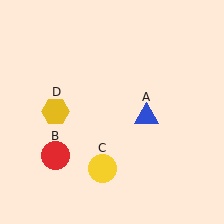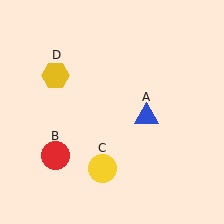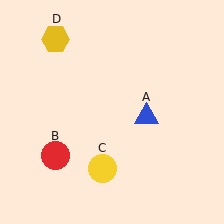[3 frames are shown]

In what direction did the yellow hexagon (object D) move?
The yellow hexagon (object D) moved up.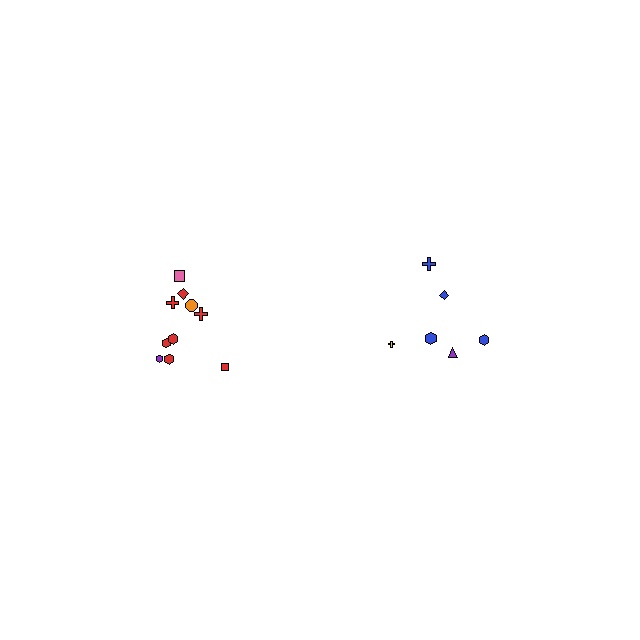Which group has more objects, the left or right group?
The left group.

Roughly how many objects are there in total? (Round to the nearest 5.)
Roughly 15 objects in total.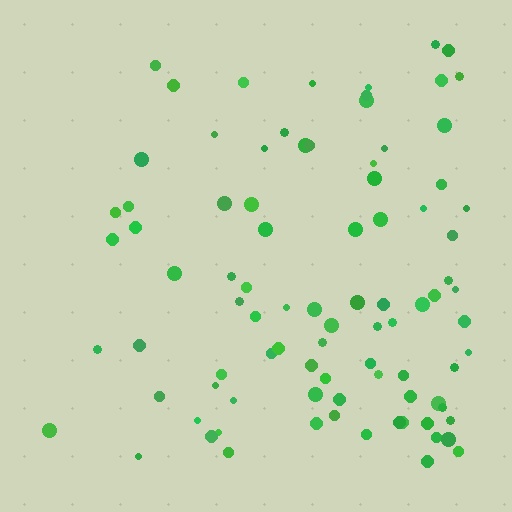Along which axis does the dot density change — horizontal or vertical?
Horizontal.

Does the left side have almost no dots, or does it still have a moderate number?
Still a moderate number, just noticeably fewer than the right.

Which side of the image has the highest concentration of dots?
The right.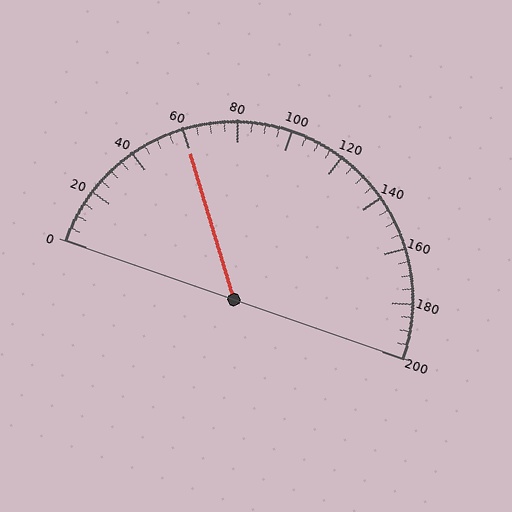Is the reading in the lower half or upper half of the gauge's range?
The reading is in the lower half of the range (0 to 200).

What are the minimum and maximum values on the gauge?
The gauge ranges from 0 to 200.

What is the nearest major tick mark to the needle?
The nearest major tick mark is 60.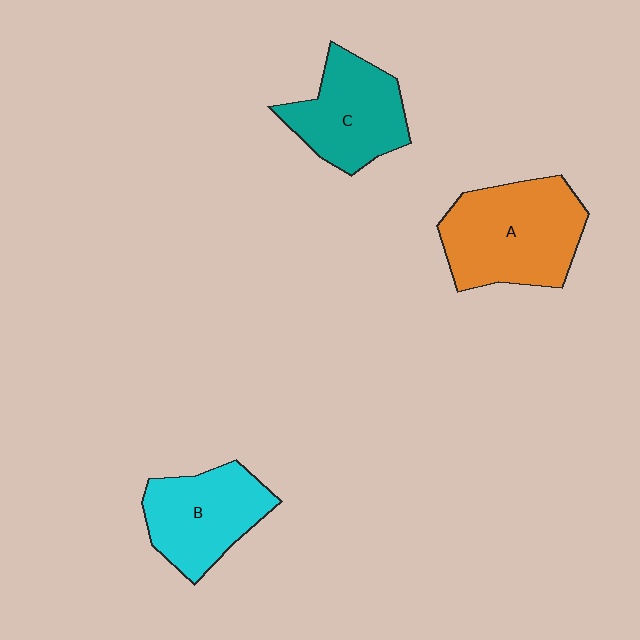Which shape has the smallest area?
Shape B (cyan).